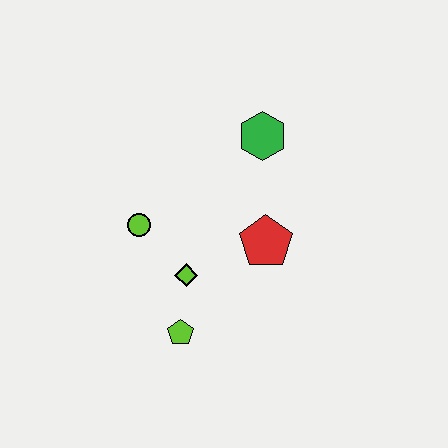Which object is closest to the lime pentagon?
The lime diamond is closest to the lime pentagon.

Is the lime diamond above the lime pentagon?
Yes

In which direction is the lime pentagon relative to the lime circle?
The lime pentagon is below the lime circle.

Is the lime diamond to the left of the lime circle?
No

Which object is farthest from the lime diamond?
The green hexagon is farthest from the lime diamond.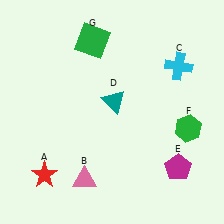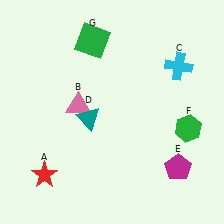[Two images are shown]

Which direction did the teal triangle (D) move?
The teal triangle (D) moved left.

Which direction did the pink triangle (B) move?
The pink triangle (B) moved up.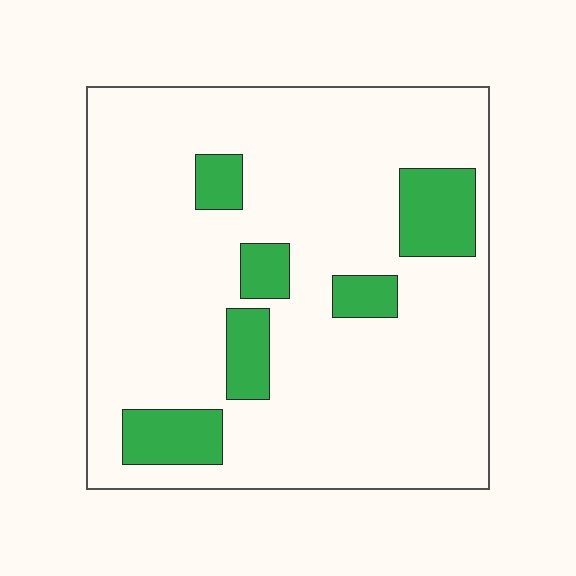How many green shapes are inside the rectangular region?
6.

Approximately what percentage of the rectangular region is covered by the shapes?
Approximately 15%.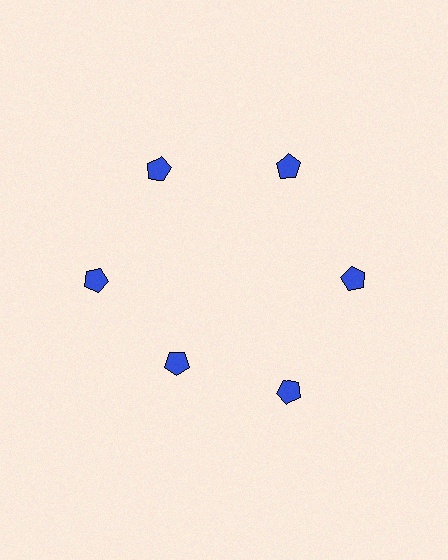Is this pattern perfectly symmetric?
No. The 6 blue pentagons are arranged in a ring, but one element near the 7 o'clock position is pulled inward toward the center, breaking the 6-fold rotational symmetry.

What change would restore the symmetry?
The symmetry would be restored by moving it outward, back onto the ring so that all 6 pentagons sit at equal angles and equal distance from the center.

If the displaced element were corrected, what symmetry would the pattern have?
It would have 6-fold rotational symmetry — the pattern would map onto itself every 60 degrees.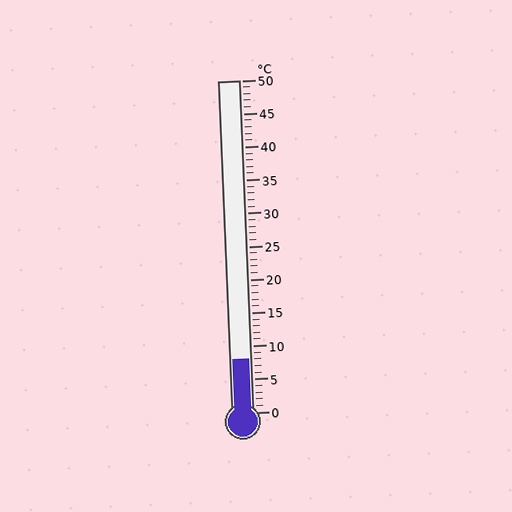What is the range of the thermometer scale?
The thermometer scale ranges from 0°C to 50°C.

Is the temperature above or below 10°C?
The temperature is below 10°C.